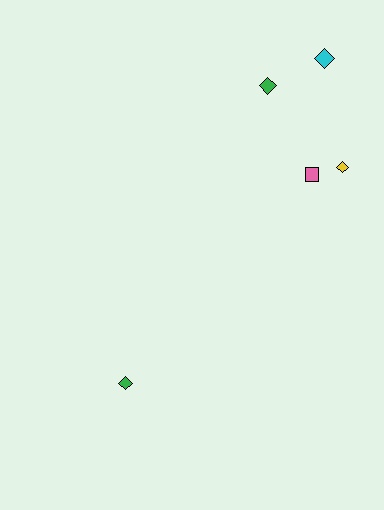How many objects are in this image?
There are 5 objects.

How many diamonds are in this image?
There are 4 diamonds.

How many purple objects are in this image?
There are no purple objects.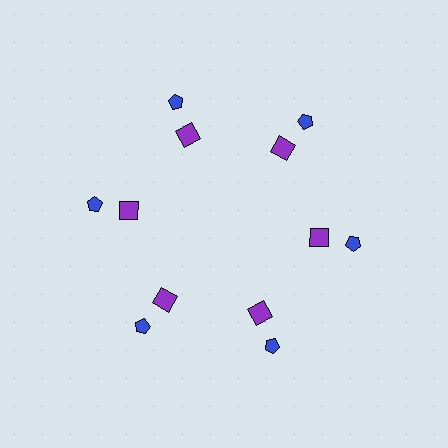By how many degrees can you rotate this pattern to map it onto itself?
The pattern maps onto itself every 60 degrees of rotation.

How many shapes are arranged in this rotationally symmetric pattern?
There are 12 shapes, arranged in 6 groups of 2.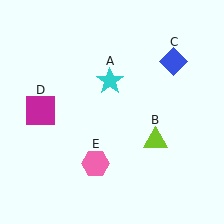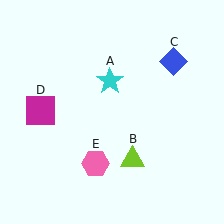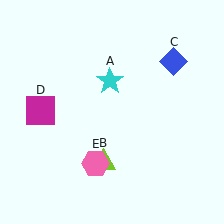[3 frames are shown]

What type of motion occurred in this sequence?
The lime triangle (object B) rotated clockwise around the center of the scene.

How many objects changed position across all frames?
1 object changed position: lime triangle (object B).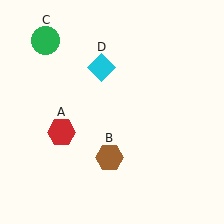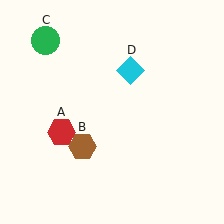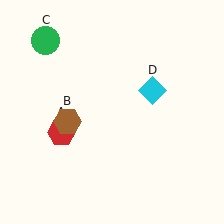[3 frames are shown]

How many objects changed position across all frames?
2 objects changed position: brown hexagon (object B), cyan diamond (object D).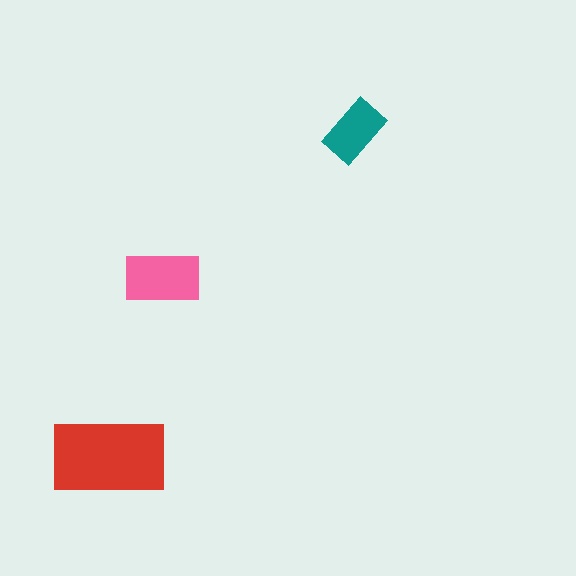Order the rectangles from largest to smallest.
the red one, the pink one, the teal one.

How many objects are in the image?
There are 3 objects in the image.